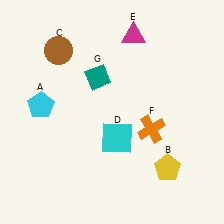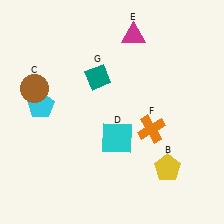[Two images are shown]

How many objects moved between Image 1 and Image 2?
1 object moved between the two images.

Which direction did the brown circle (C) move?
The brown circle (C) moved down.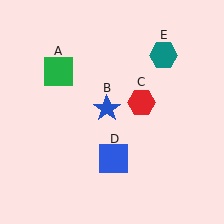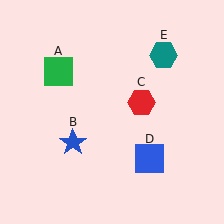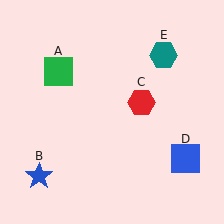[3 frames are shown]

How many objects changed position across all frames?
2 objects changed position: blue star (object B), blue square (object D).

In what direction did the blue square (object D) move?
The blue square (object D) moved right.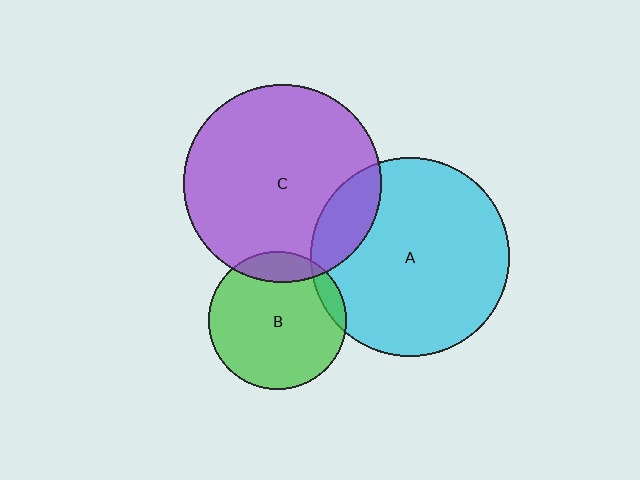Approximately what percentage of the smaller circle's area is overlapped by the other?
Approximately 15%.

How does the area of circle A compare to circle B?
Approximately 2.1 times.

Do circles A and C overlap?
Yes.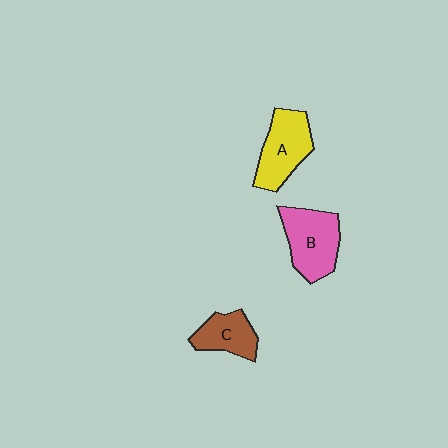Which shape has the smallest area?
Shape C (brown).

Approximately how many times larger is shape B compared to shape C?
Approximately 1.5 times.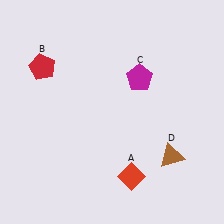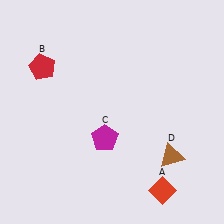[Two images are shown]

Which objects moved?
The objects that moved are: the red diamond (A), the magenta pentagon (C).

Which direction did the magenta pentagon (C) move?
The magenta pentagon (C) moved down.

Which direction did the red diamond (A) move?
The red diamond (A) moved right.